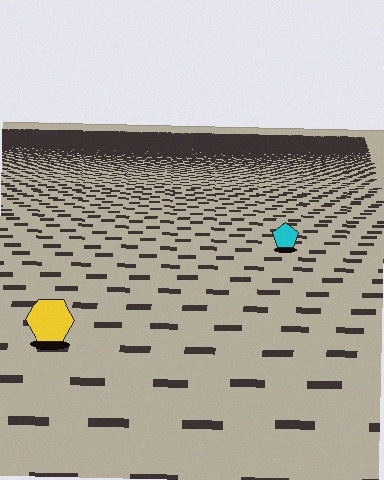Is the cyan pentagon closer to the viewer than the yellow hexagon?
No. The yellow hexagon is closer — you can tell from the texture gradient: the ground texture is coarser near it.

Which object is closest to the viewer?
The yellow hexagon is closest. The texture marks near it are larger and more spread out.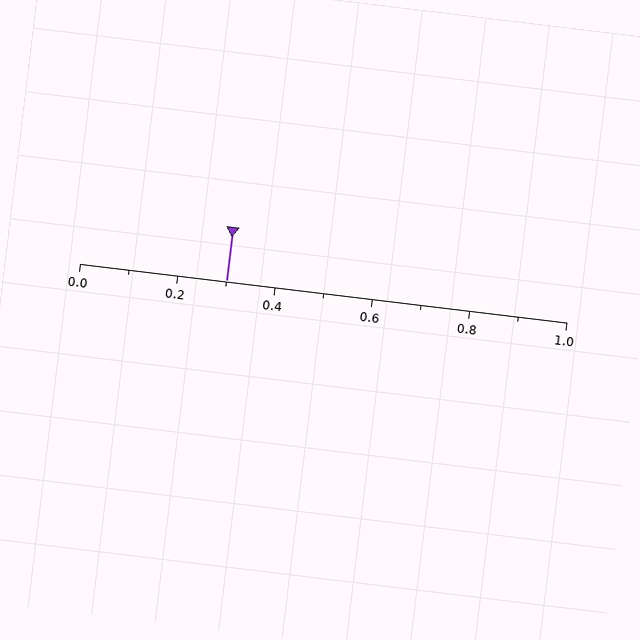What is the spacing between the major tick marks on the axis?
The major ticks are spaced 0.2 apart.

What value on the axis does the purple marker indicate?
The marker indicates approximately 0.3.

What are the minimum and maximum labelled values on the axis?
The axis runs from 0.0 to 1.0.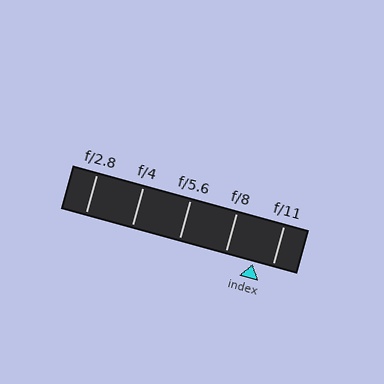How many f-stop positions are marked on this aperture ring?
There are 5 f-stop positions marked.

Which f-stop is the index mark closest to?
The index mark is closest to f/11.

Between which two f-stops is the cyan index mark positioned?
The index mark is between f/8 and f/11.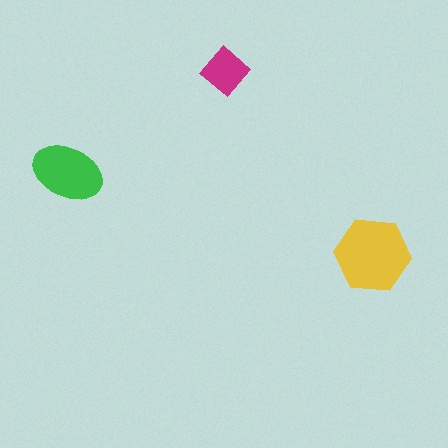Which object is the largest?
The yellow hexagon.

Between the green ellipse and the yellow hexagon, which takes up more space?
The yellow hexagon.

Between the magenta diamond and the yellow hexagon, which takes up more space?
The yellow hexagon.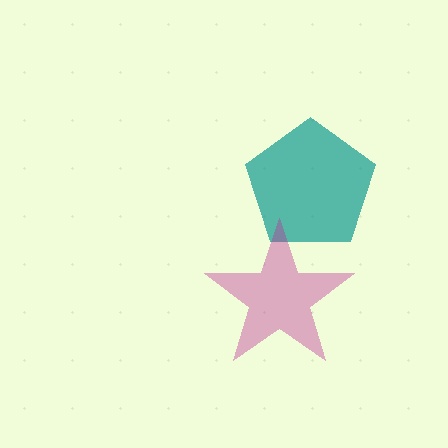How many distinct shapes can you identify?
There are 2 distinct shapes: a teal pentagon, a magenta star.